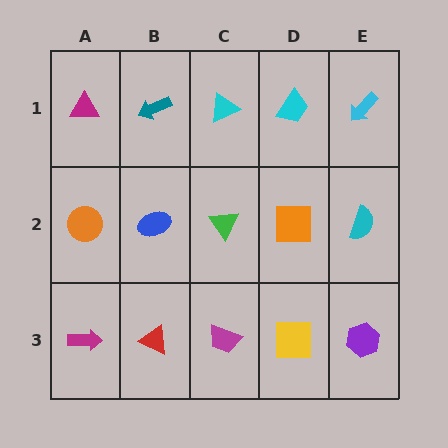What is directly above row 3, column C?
A green triangle.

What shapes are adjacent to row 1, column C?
A green triangle (row 2, column C), a teal arrow (row 1, column B), a cyan trapezoid (row 1, column D).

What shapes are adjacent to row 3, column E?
A cyan semicircle (row 2, column E), a yellow square (row 3, column D).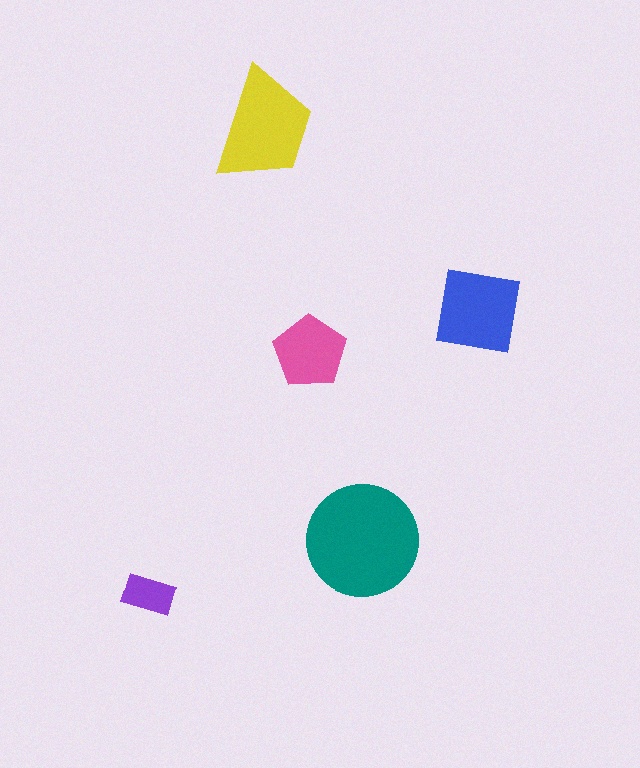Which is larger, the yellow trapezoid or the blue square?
The yellow trapezoid.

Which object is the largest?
The teal circle.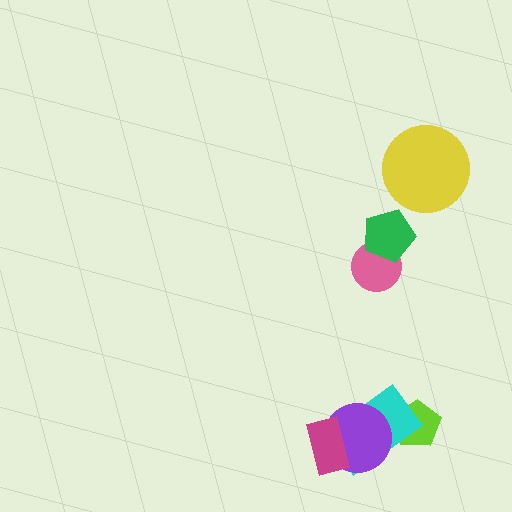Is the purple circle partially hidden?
Yes, it is partially covered by another shape.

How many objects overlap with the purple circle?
2 objects overlap with the purple circle.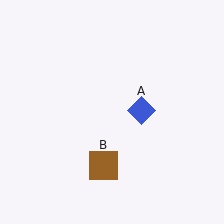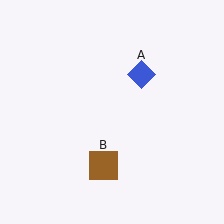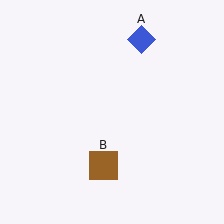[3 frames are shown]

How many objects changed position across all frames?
1 object changed position: blue diamond (object A).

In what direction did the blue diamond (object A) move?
The blue diamond (object A) moved up.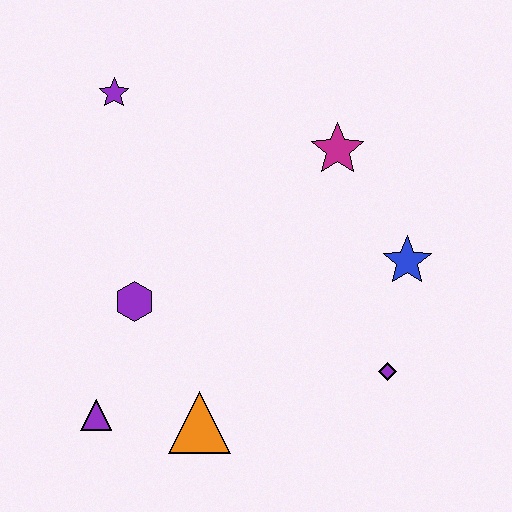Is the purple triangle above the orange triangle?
Yes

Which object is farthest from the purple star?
The purple diamond is farthest from the purple star.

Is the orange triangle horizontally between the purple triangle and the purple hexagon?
No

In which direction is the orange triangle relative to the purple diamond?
The orange triangle is to the left of the purple diamond.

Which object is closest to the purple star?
The purple hexagon is closest to the purple star.